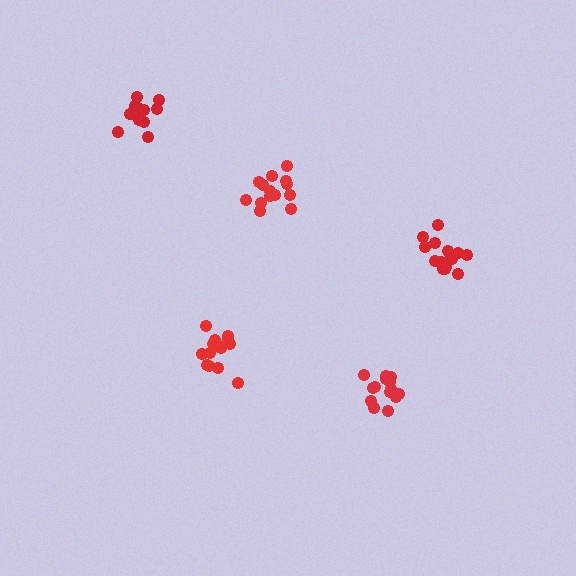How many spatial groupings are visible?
There are 5 spatial groupings.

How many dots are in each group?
Group 1: 15 dots, Group 2: 14 dots, Group 3: 15 dots, Group 4: 15 dots, Group 5: 12 dots (71 total).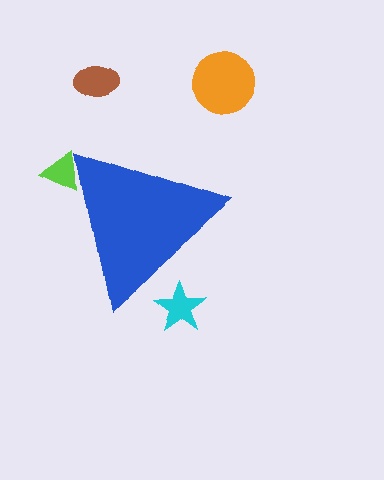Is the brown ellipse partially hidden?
No, the brown ellipse is fully visible.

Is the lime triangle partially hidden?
Yes, the lime triangle is partially hidden behind the blue triangle.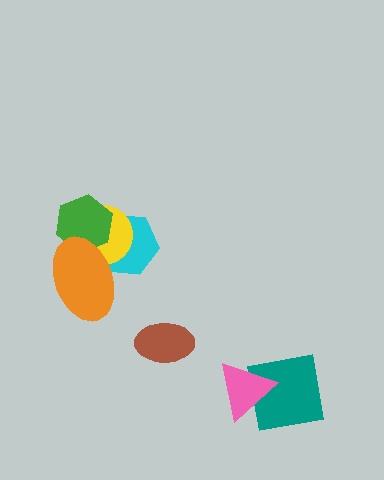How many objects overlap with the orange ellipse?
3 objects overlap with the orange ellipse.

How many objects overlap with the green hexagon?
3 objects overlap with the green hexagon.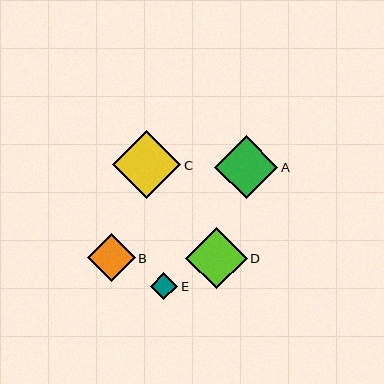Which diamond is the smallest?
Diamond E is the smallest with a size of approximately 27 pixels.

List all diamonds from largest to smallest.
From largest to smallest: C, A, D, B, E.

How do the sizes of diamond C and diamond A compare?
Diamond C and diamond A are approximately the same size.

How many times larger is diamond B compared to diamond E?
Diamond B is approximately 1.7 times the size of diamond E.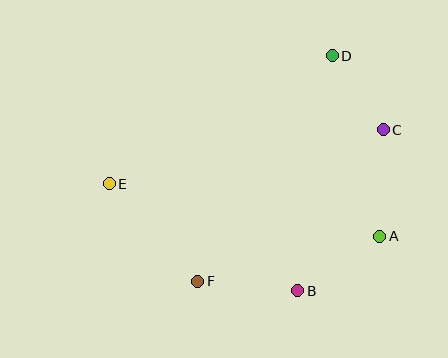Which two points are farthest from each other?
Points C and E are farthest from each other.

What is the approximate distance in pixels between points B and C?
The distance between B and C is approximately 182 pixels.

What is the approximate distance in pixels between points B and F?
The distance between B and F is approximately 101 pixels.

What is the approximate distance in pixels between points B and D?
The distance between B and D is approximately 238 pixels.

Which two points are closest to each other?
Points C and D are closest to each other.